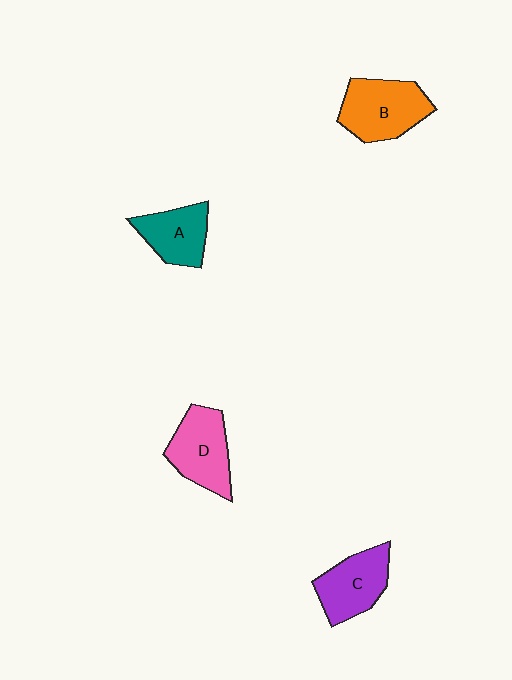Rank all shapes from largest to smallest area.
From largest to smallest: B (orange), D (pink), C (purple), A (teal).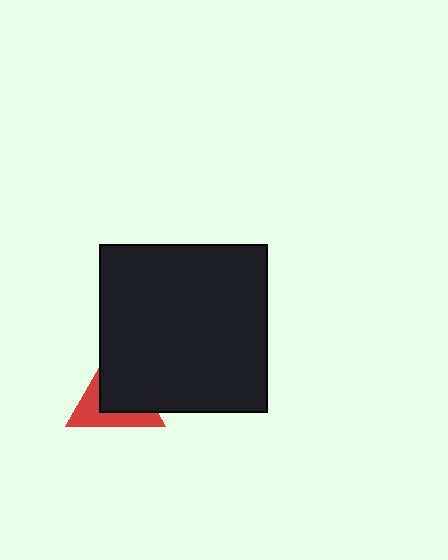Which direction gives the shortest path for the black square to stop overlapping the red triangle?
Moving toward the upper-right gives the shortest separation.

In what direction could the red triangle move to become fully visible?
The red triangle could move toward the lower-left. That would shift it out from behind the black square entirely.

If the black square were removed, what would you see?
You would see the complete red triangle.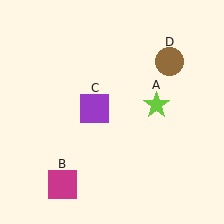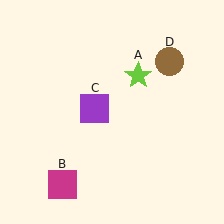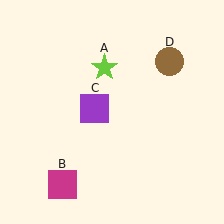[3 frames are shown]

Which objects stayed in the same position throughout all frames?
Magenta square (object B) and purple square (object C) and brown circle (object D) remained stationary.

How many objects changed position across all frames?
1 object changed position: lime star (object A).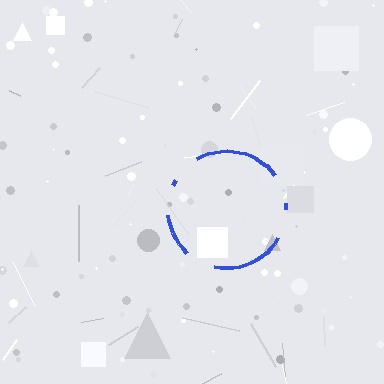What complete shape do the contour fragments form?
The contour fragments form a circle.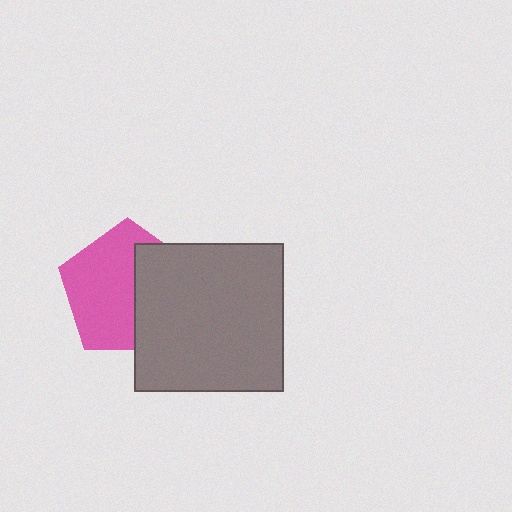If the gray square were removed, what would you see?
You would see the complete pink pentagon.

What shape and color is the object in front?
The object in front is a gray square.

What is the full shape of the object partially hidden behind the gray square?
The partially hidden object is a pink pentagon.